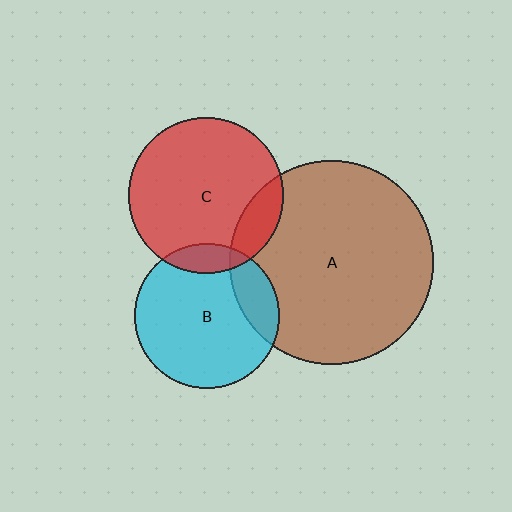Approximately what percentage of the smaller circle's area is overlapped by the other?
Approximately 15%.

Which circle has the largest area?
Circle A (brown).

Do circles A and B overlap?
Yes.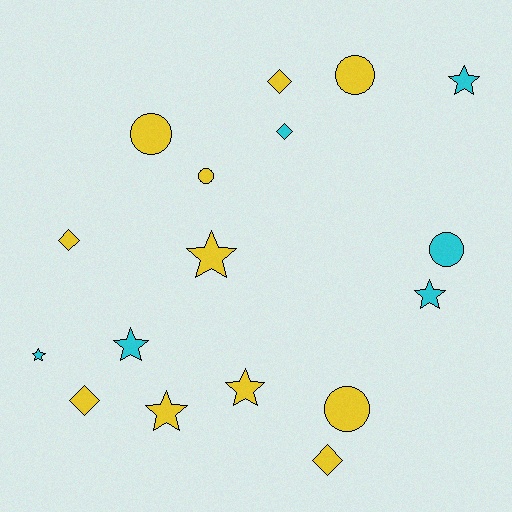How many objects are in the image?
There are 17 objects.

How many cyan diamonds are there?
There is 1 cyan diamond.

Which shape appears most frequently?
Star, with 7 objects.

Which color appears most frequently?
Yellow, with 11 objects.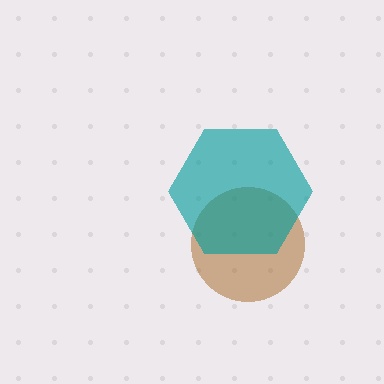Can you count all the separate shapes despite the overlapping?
Yes, there are 2 separate shapes.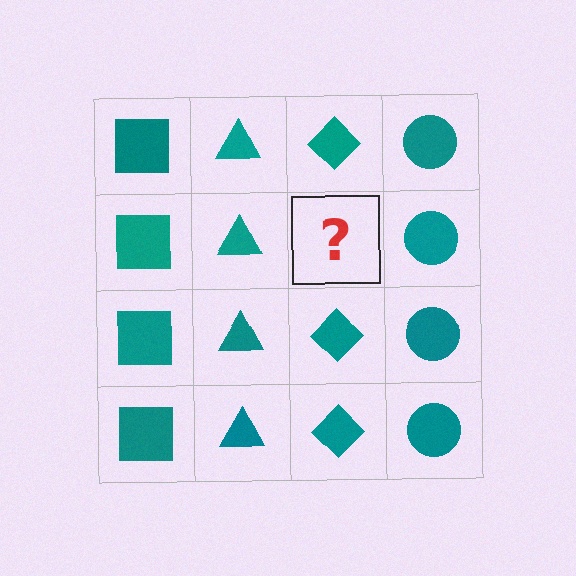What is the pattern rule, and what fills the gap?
The rule is that each column has a consistent shape. The gap should be filled with a teal diamond.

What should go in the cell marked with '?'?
The missing cell should contain a teal diamond.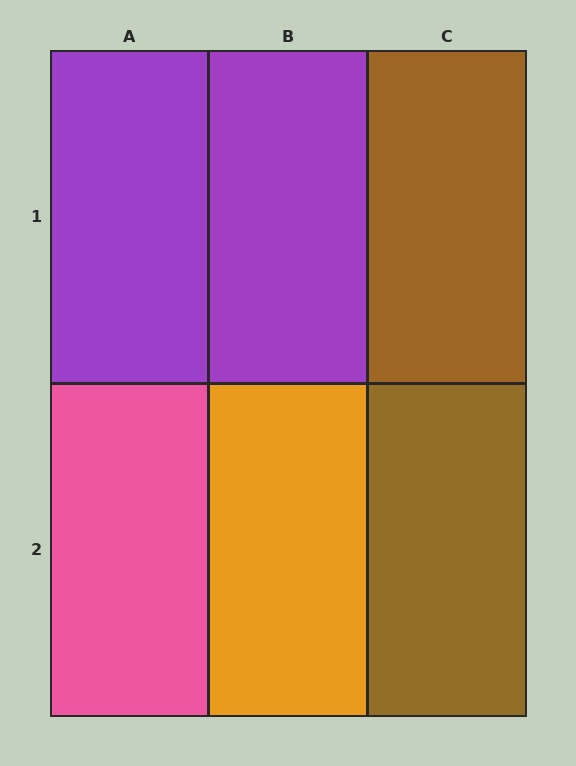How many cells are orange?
1 cell is orange.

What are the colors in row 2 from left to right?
Pink, orange, brown.